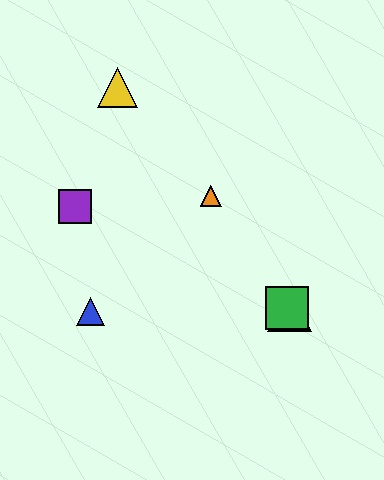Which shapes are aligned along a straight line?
The red triangle, the green square, the purple square are aligned along a straight line.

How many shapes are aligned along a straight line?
3 shapes (the red triangle, the green square, the purple square) are aligned along a straight line.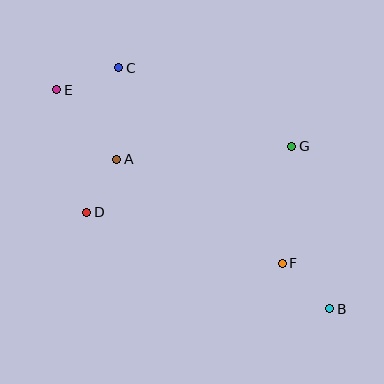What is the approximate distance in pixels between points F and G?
The distance between F and G is approximately 118 pixels.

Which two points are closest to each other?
Points A and D are closest to each other.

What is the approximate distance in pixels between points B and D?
The distance between B and D is approximately 261 pixels.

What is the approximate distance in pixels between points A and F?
The distance between A and F is approximately 195 pixels.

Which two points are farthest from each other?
Points B and E are farthest from each other.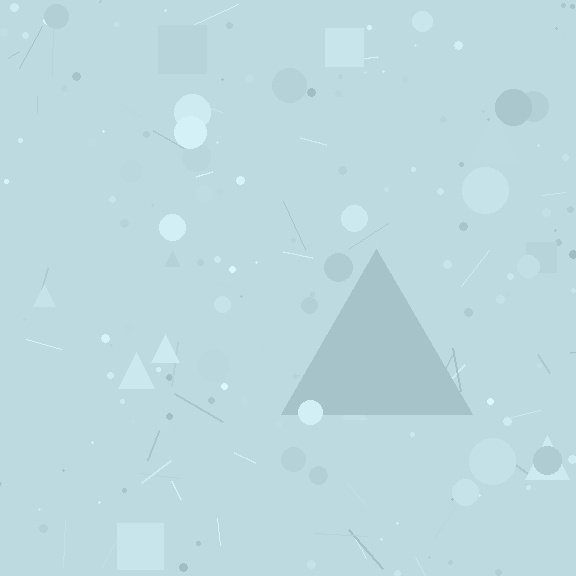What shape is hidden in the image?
A triangle is hidden in the image.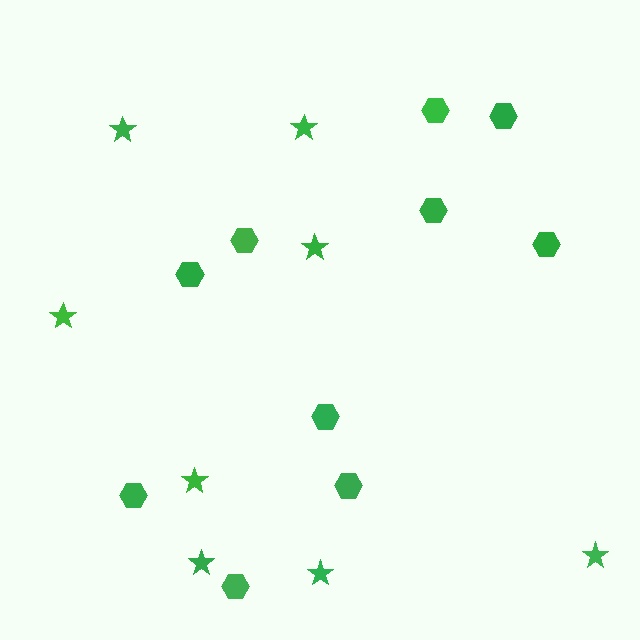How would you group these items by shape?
There are 2 groups: one group of hexagons (10) and one group of stars (8).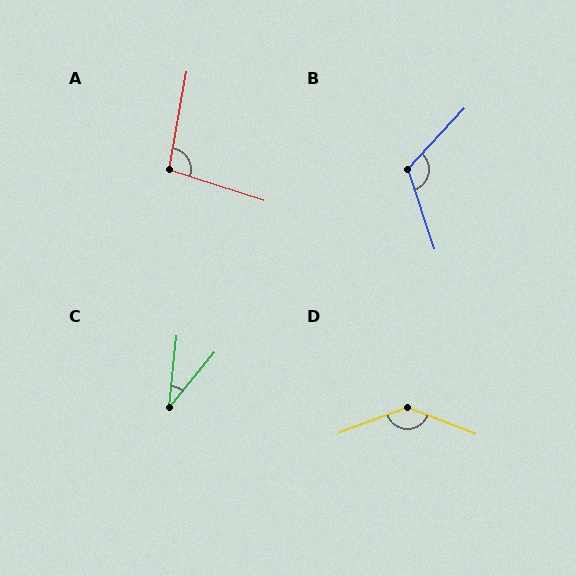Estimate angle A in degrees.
Approximately 97 degrees.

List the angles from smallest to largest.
C (33°), A (97°), B (119°), D (139°).